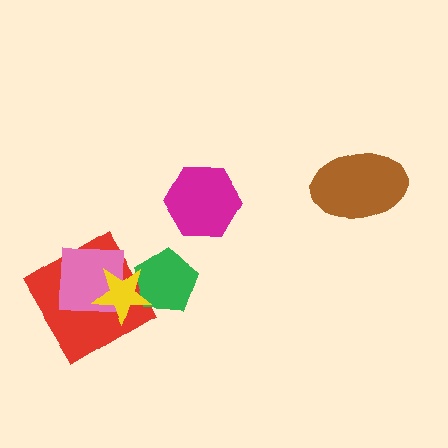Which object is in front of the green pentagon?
The yellow star is in front of the green pentagon.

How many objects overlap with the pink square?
2 objects overlap with the pink square.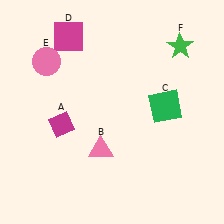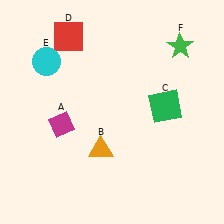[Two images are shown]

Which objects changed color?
B changed from pink to orange. D changed from magenta to red. E changed from pink to cyan.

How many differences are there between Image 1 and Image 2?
There are 3 differences between the two images.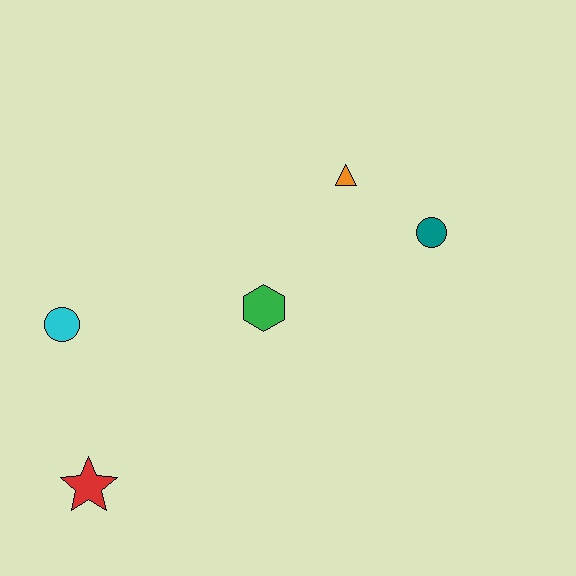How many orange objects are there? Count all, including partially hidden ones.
There is 1 orange object.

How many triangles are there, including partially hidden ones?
There is 1 triangle.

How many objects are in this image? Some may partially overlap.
There are 5 objects.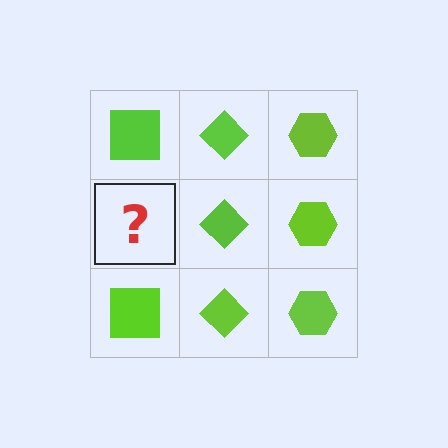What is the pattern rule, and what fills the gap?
The rule is that each column has a consistent shape. The gap should be filled with a lime square.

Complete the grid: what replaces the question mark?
The question mark should be replaced with a lime square.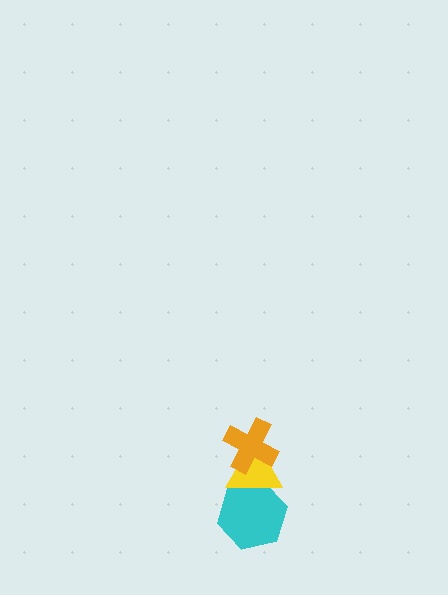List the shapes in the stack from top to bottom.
From top to bottom: the orange cross, the yellow triangle, the cyan hexagon.